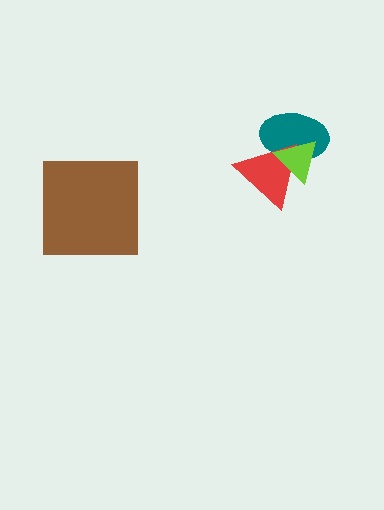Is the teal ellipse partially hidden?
Yes, it is partially covered by another shape.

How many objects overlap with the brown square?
0 objects overlap with the brown square.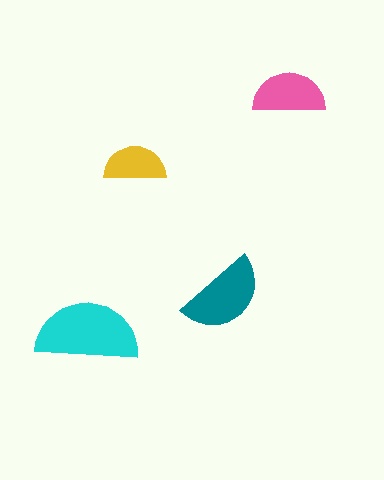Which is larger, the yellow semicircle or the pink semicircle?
The pink one.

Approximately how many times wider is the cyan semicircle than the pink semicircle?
About 1.5 times wider.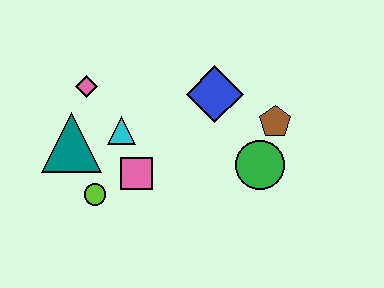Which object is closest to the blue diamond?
The brown pentagon is closest to the blue diamond.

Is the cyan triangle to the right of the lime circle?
Yes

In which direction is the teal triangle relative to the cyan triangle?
The teal triangle is to the left of the cyan triangle.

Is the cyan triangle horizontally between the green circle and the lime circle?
Yes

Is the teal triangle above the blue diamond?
No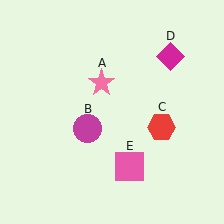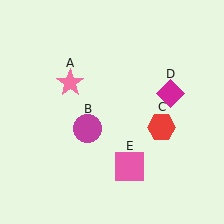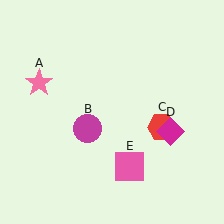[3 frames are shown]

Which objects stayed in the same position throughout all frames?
Magenta circle (object B) and red hexagon (object C) and pink square (object E) remained stationary.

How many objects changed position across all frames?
2 objects changed position: pink star (object A), magenta diamond (object D).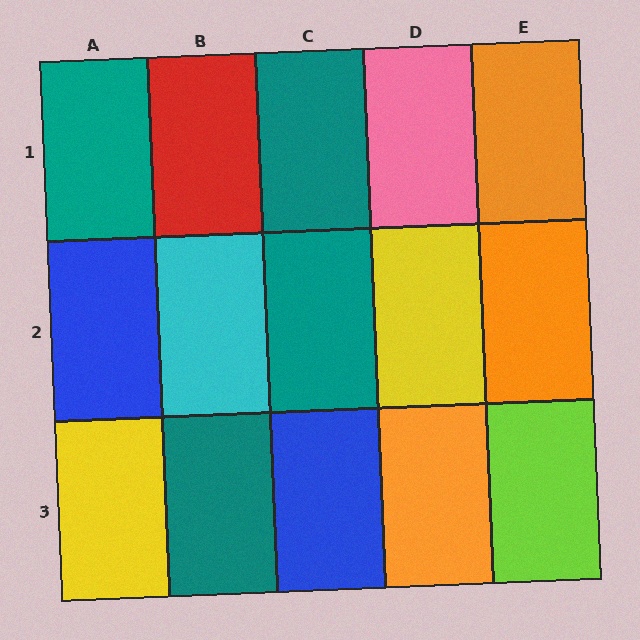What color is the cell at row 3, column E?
Lime.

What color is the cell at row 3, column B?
Teal.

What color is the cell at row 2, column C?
Teal.